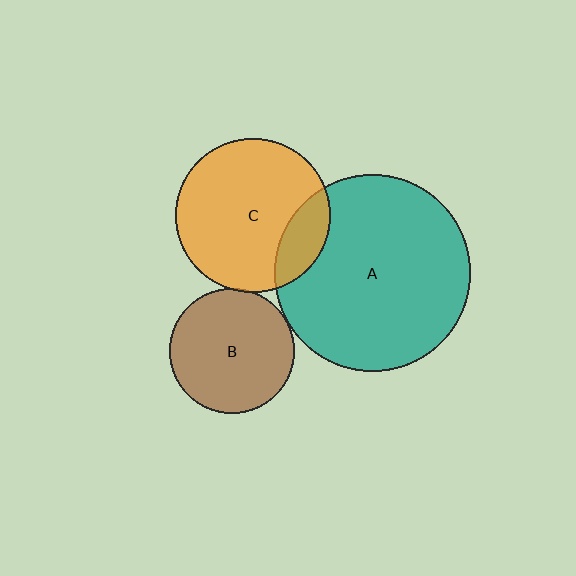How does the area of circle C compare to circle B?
Approximately 1.5 times.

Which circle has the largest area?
Circle A (teal).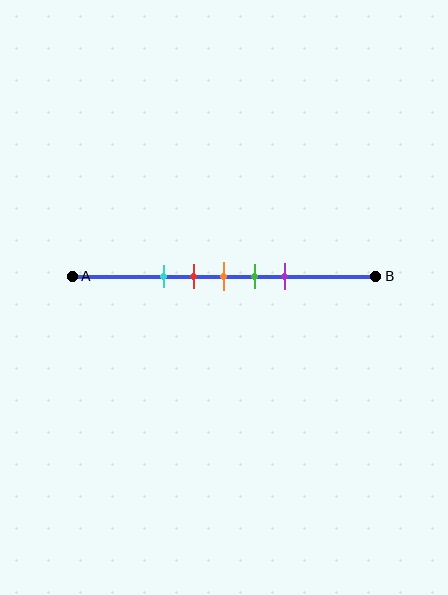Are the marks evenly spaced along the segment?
Yes, the marks are approximately evenly spaced.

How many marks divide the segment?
There are 5 marks dividing the segment.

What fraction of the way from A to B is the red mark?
The red mark is approximately 40% (0.4) of the way from A to B.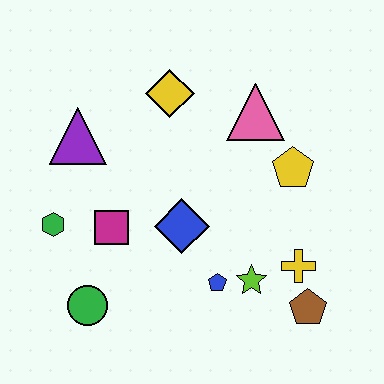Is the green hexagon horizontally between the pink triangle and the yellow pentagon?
No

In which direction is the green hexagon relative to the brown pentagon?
The green hexagon is to the left of the brown pentagon.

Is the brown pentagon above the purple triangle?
No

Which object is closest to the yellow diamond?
The pink triangle is closest to the yellow diamond.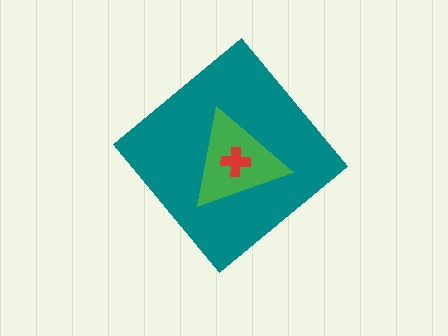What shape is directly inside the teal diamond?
The green triangle.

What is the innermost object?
The red cross.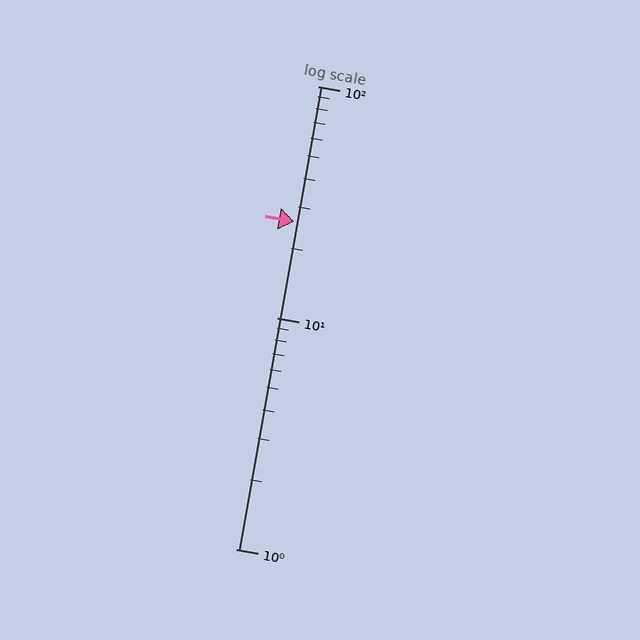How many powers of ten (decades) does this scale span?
The scale spans 2 decades, from 1 to 100.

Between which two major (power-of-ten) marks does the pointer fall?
The pointer is between 10 and 100.